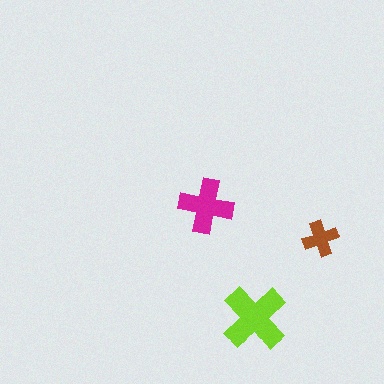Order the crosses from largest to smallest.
the lime one, the magenta one, the brown one.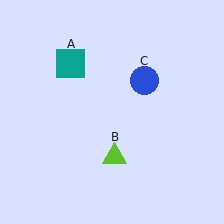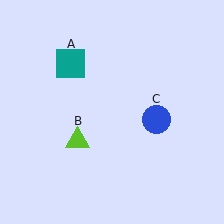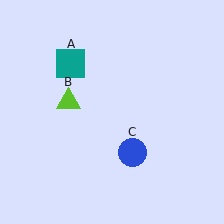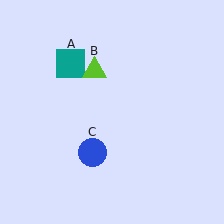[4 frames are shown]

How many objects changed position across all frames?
2 objects changed position: lime triangle (object B), blue circle (object C).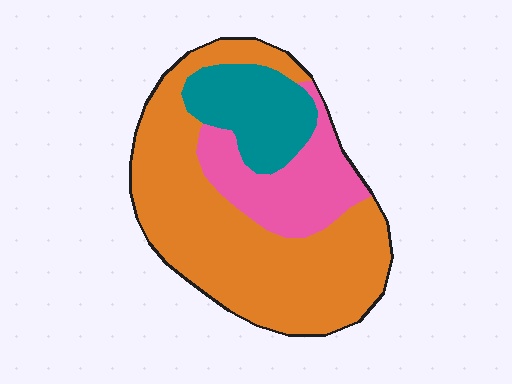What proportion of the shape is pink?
Pink covers around 20% of the shape.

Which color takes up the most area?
Orange, at roughly 60%.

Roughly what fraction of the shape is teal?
Teal takes up about one sixth (1/6) of the shape.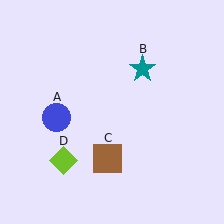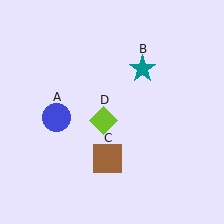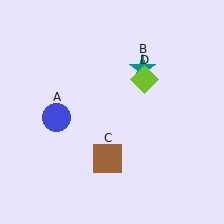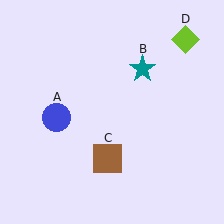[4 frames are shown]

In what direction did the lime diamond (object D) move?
The lime diamond (object D) moved up and to the right.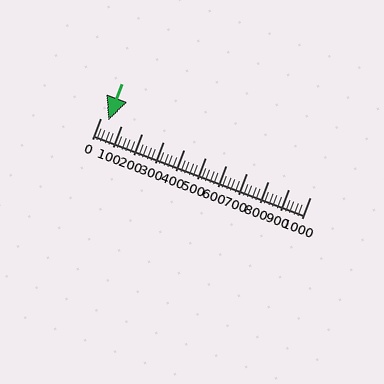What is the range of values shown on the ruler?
The ruler shows values from 0 to 1000.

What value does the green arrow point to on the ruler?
The green arrow points to approximately 40.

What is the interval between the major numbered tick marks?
The major tick marks are spaced 100 units apart.